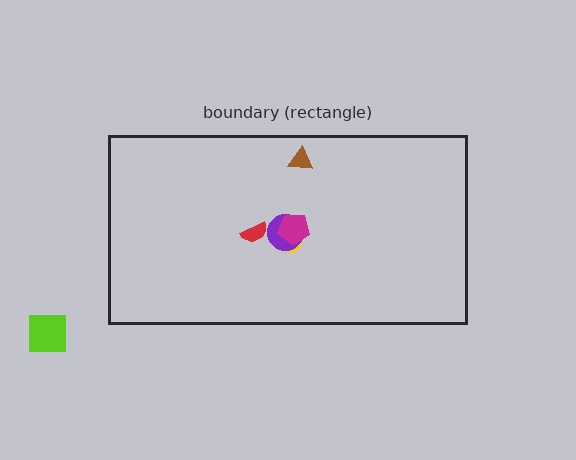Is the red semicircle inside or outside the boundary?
Inside.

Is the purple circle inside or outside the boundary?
Inside.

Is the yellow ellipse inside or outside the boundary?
Inside.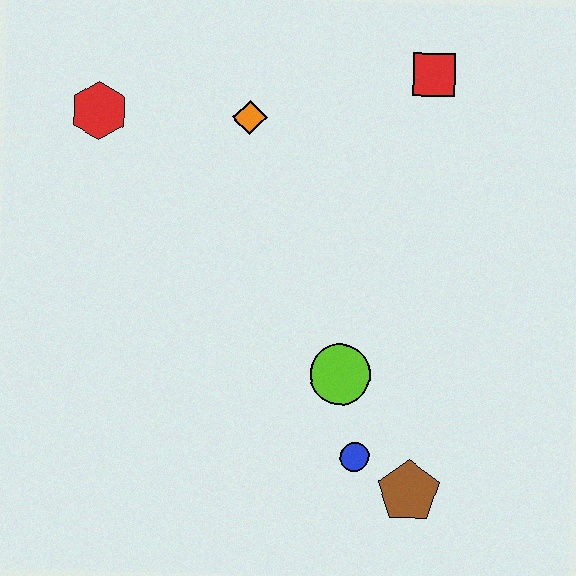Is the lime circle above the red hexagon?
No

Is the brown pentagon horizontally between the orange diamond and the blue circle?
No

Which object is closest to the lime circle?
The blue circle is closest to the lime circle.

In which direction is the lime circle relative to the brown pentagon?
The lime circle is above the brown pentagon.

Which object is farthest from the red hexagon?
The brown pentagon is farthest from the red hexagon.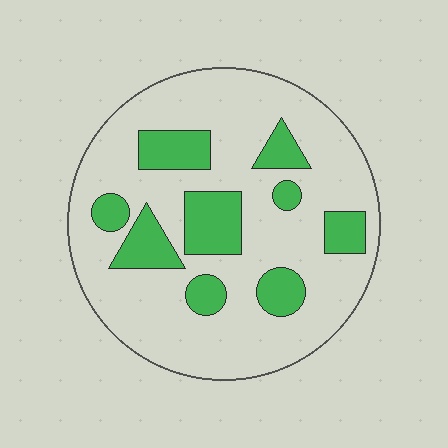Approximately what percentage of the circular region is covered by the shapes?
Approximately 25%.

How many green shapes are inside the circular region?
9.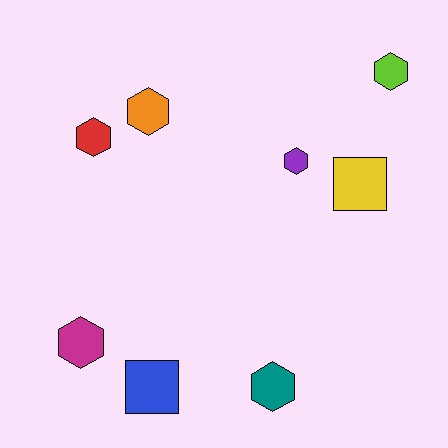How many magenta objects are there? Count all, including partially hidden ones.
There is 1 magenta object.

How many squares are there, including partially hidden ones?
There are 2 squares.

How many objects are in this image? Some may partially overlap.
There are 8 objects.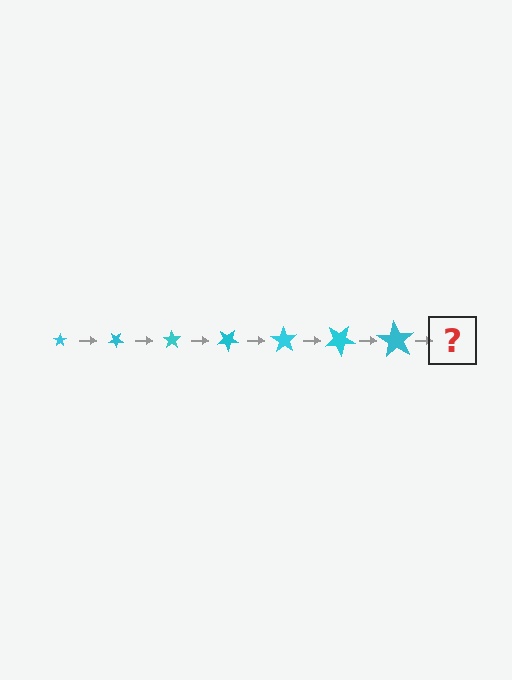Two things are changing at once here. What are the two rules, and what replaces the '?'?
The two rules are that the star grows larger each step and it rotates 35 degrees each step. The '?' should be a star, larger than the previous one and rotated 245 degrees from the start.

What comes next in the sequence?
The next element should be a star, larger than the previous one and rotated 245 degrees from the start.